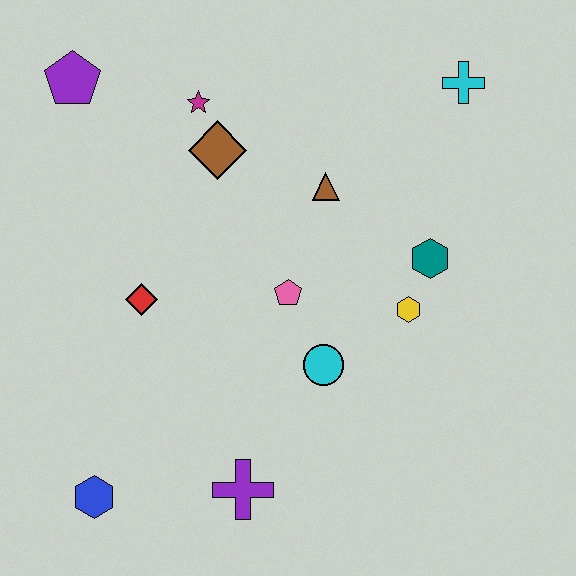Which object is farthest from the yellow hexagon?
The purple pentagon is farthest from the yellow hexagon.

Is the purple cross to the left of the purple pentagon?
No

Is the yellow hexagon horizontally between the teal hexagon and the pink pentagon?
Yes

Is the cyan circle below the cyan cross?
Yes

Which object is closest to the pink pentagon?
The cyan circle is closest to the pink pentagon.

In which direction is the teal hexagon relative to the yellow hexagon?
The teal hexagon is above the yellow hexagon.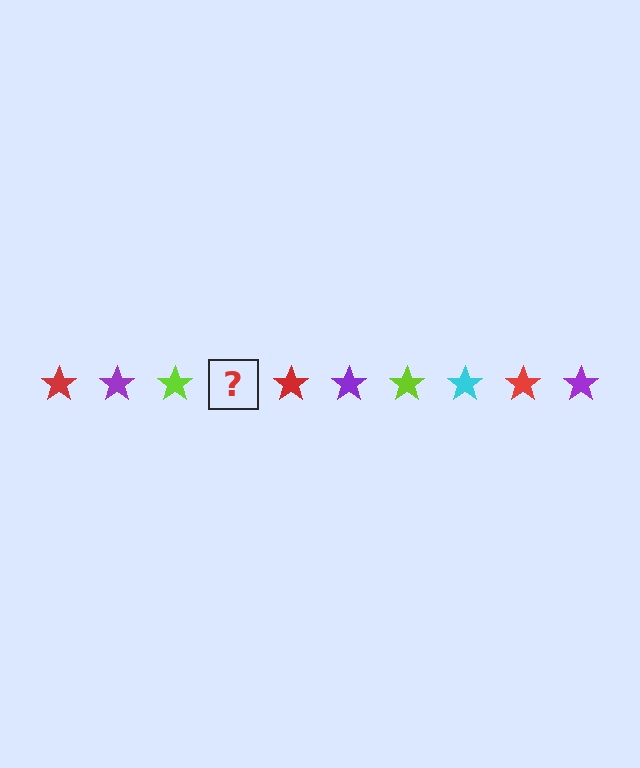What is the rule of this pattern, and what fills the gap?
The rule is that the pattern cycles through red, purple, lime, cyan stars. The gap should be filled with a cyan star.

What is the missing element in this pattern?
The missing element is a cyan star.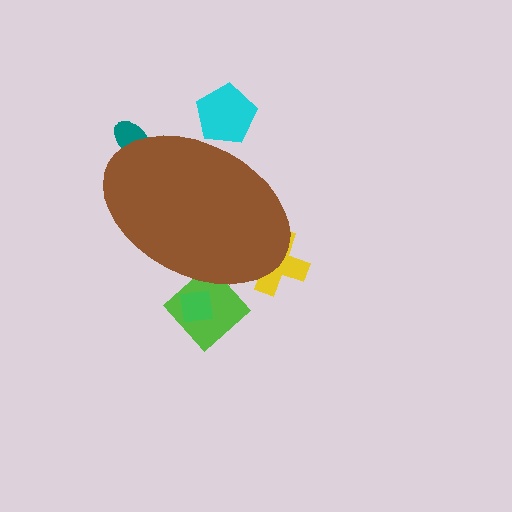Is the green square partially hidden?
Yes, the green square is partially hidden behind the brown ellipse.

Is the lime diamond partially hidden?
Yes, the lime diamond is partially hidden behind the brown ellipse.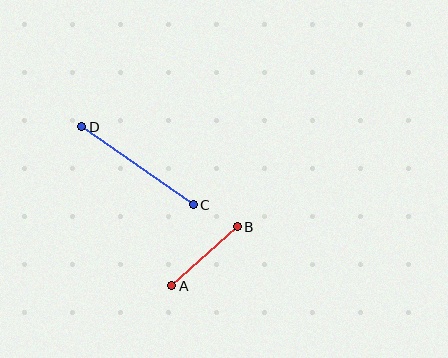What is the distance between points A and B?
The distance is approximately 88 pixels.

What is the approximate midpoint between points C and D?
The midpoint is at approximately (137, 166) pixels.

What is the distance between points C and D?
The distance is approximately 136 pixels.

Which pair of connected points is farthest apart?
Points C and D are farthest apart.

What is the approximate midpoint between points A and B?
The midpoint is at approximately (204, 256) pixels.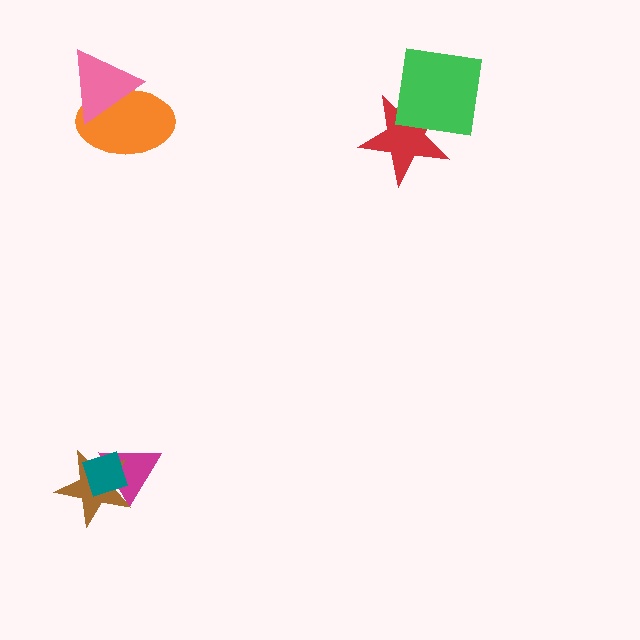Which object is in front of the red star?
The green square is in front of the red star.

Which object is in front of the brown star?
The teal diamond is in front of the brown star.